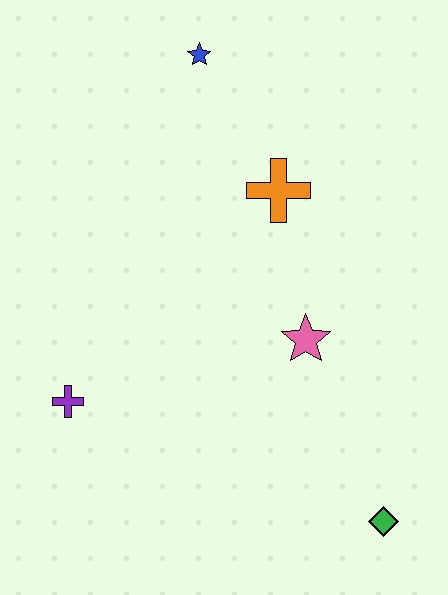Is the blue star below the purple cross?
No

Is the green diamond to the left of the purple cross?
No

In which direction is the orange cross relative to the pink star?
The orange cross is above the pink star.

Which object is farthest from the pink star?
The blue star is farthest from the pink star.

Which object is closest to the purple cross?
The pink star is closest to the purple cross.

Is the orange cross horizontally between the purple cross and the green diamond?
Yes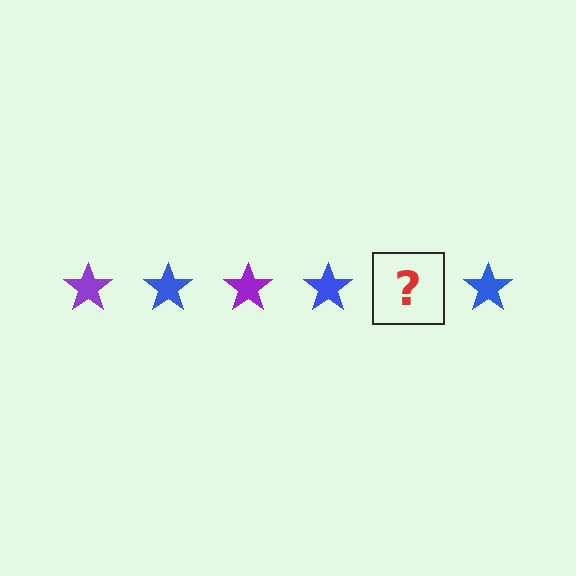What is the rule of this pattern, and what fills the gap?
The rule is that the pattern cycles through purple, blue stars. The gap should be filled with a purple star.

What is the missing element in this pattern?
The missing element is a purple star.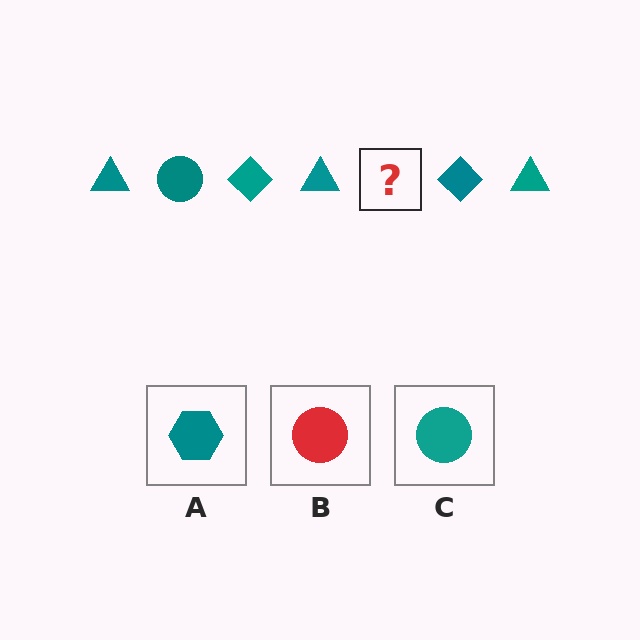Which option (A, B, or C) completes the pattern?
C.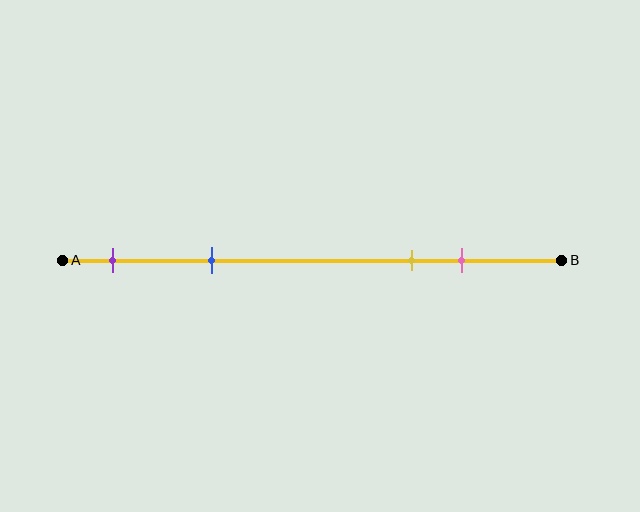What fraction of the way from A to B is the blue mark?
The blue mark is approximately 30% (0.3) of the way from A to B.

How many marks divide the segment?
There are 4 marks dividing the segment.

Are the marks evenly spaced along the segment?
No, the marks are not evenly spaced.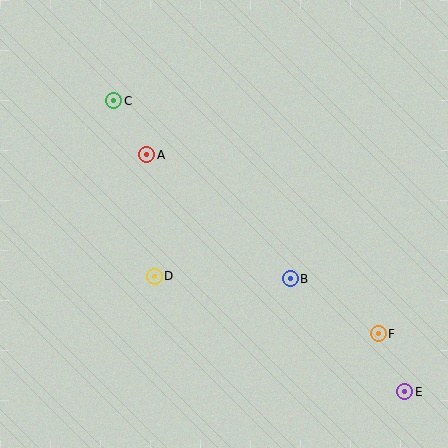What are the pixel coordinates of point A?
Point A is at (147, 155).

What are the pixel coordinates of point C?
Point C is at (114, 101).